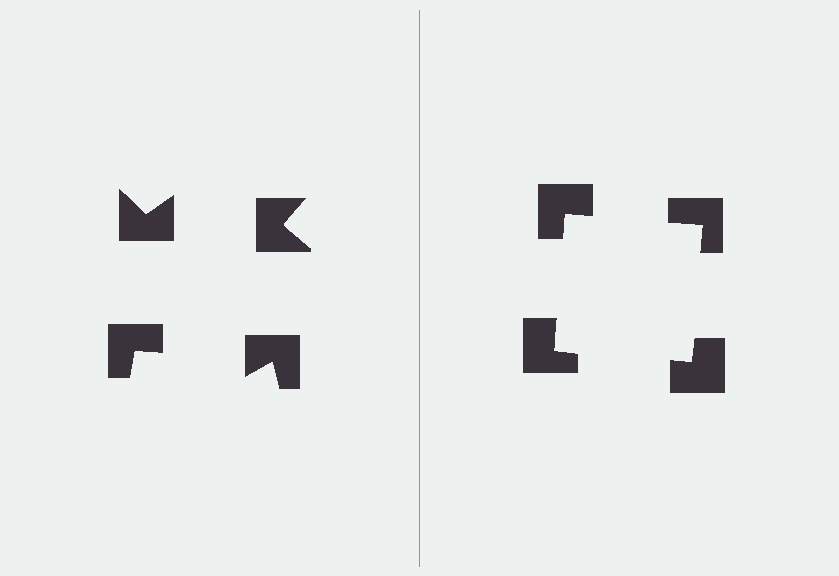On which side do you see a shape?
An illusory square appears on the right side. On the left side the wedge cuts are rotated, so no coherent shape forms.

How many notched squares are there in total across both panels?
8 — 4 on each side.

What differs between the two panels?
The notched squares are positioned identically on both sides; only the wedge orientations differ. On the right they align to a square; on the left they are misaligned.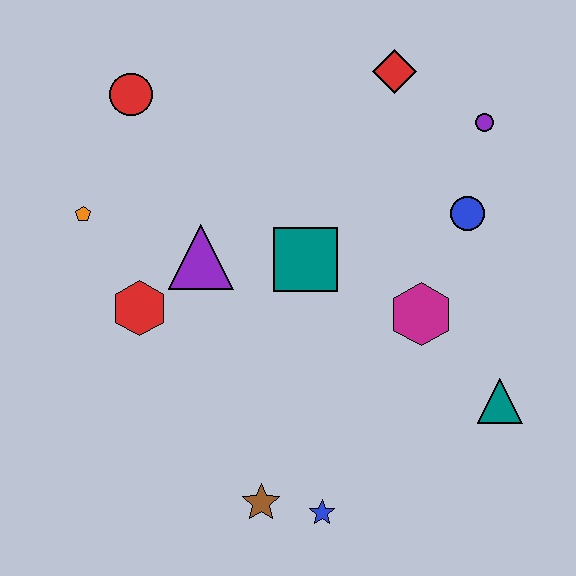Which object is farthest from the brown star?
The red diamond is farthest from the brown star.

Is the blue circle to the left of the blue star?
No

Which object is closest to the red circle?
The orange pentagon is closest to the red circle.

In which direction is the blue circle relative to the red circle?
The blue circle is to the right of the red circle.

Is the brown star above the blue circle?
No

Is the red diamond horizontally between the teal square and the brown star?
No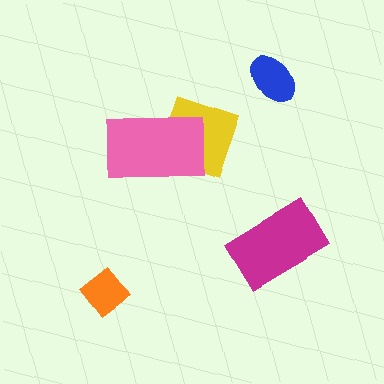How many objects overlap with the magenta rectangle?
0 objects overlap with the magenta rectangle.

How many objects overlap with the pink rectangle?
1 object overlaps with the pink rectangle.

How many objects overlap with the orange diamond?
0 objects overlap with the orange diamond.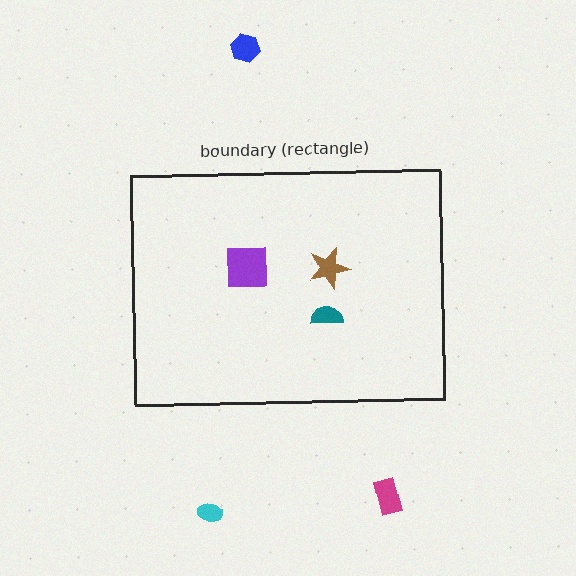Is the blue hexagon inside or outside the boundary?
Outside.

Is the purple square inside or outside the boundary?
Inside.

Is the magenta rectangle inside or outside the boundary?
Outside.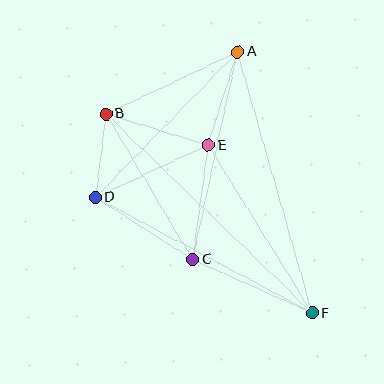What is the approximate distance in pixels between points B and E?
The distance between B and E is approximately 107 pixels.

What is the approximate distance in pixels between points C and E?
The distance between C and E is approximately 115 pixels.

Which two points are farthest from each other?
Points B and F are farthest from each other.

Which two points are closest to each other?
Points B and D are closest to each other.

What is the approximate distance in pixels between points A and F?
The distance between A and F is approximately 272 pixels.